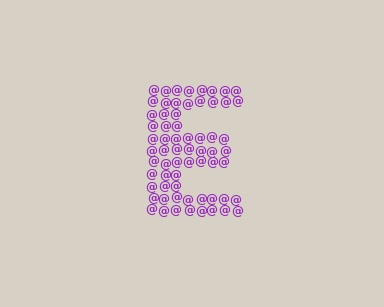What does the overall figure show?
The overall figure shows the letter E.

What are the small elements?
The small elements are at signs.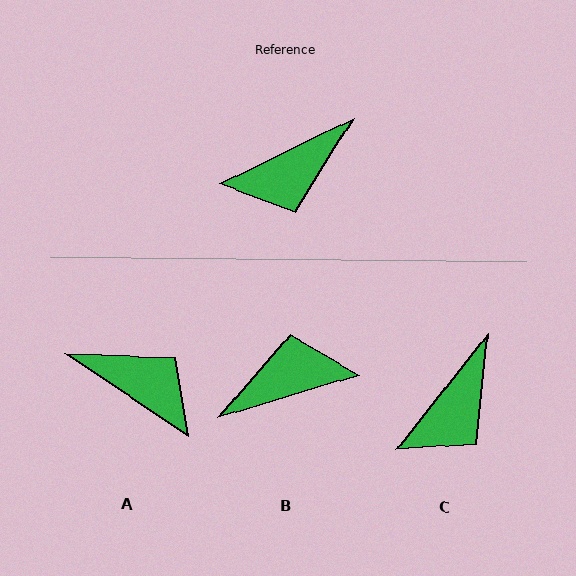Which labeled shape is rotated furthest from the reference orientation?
B, about 171 degrees away.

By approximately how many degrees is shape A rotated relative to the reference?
Approximately 120 degrees counter-clockwise.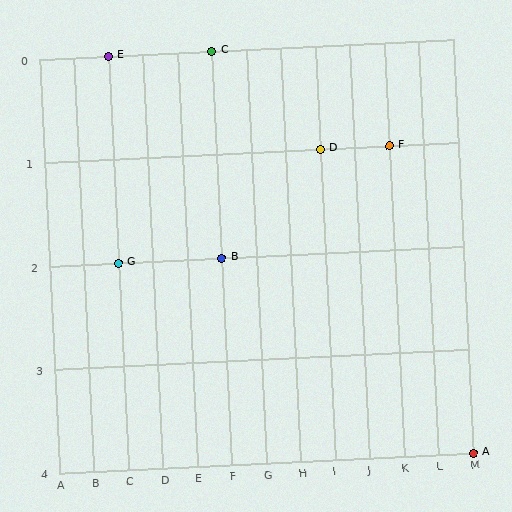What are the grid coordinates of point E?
Point E is at grid coordinates (C, 0).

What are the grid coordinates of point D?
Point D is at grid coordinates (I, 1).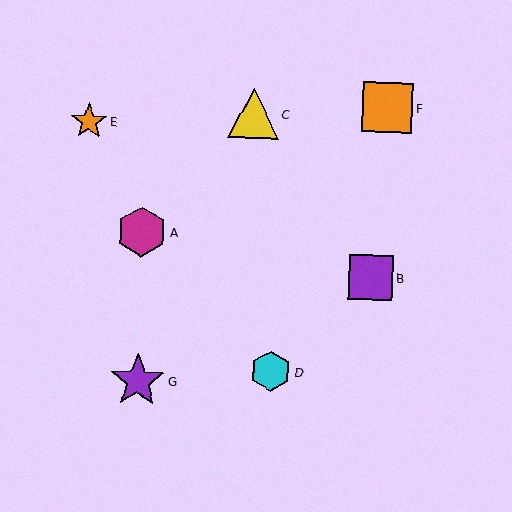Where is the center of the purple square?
The center of the purple square is at (371, 277).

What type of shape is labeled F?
Shape F is an orange square.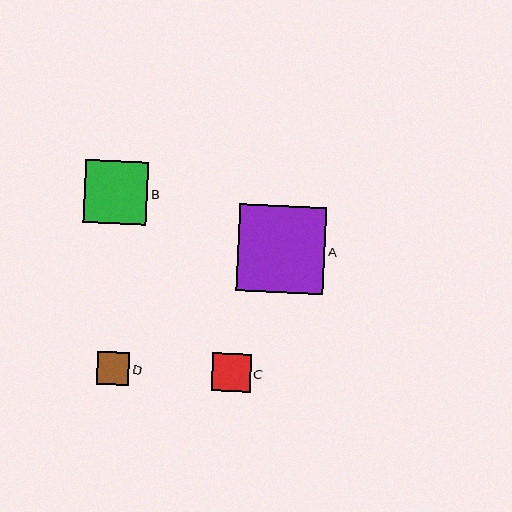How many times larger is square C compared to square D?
Square C is approximately 1.2 times the size of square D.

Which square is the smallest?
Square D is the smallest with a size of approximately 33 pixels.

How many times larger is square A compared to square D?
Square A is approximately 2.7 times the size of square D.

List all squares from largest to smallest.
From largest to smallest: A, B, C, D.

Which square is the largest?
Square A is the largest with a size of approximately 87 pixels.